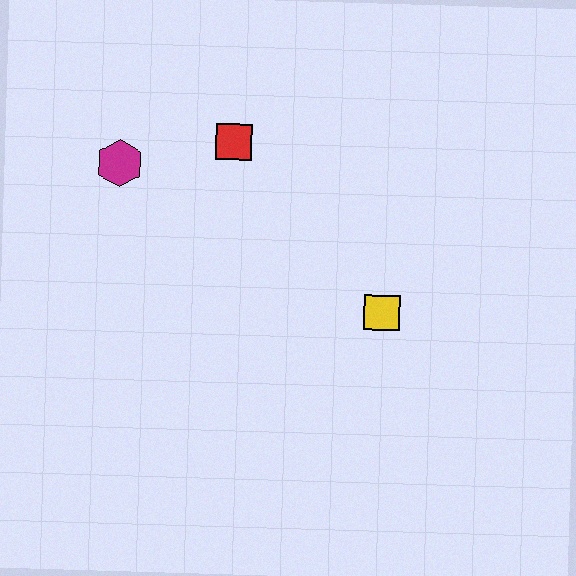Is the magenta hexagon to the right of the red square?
No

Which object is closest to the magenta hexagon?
The red square is closest to the magenta hexagon.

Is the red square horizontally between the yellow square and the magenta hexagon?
Yes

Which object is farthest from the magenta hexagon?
The yellow square is farthest from the magenta hexagon.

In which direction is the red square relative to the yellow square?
The red square is above the yellow square.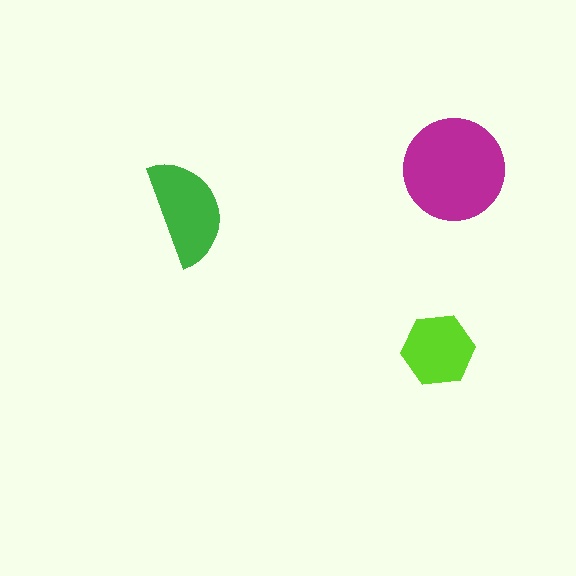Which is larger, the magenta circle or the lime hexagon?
The magenta circle.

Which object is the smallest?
The lime hexagon.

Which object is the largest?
The magenta circle.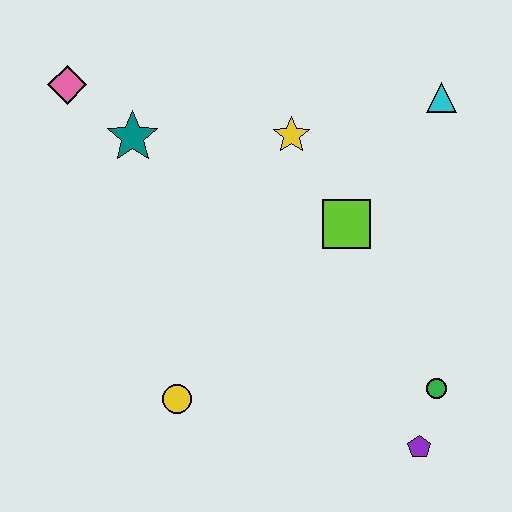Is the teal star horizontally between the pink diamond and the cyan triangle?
Yes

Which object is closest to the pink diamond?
The teal star is closest to the pink diamond.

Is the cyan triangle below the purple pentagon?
No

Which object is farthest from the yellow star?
The purple pentagon is farthest from the yellow star.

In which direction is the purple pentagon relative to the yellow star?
The purple pentagon is below the yellow star.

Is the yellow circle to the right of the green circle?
No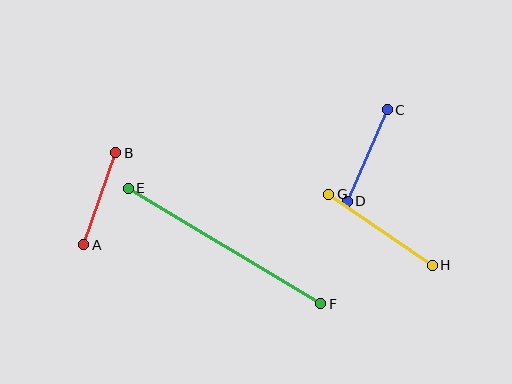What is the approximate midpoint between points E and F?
The midpoint is at approximately (224, 246) pixels.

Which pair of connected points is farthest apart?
Points E and F are farthest apart.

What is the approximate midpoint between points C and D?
The midpoint is at approximately (367, 155) pixels.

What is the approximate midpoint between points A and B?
The midpoint is at approximately (100, 199) pixels.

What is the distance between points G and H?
The distance is approximately 125 pixels.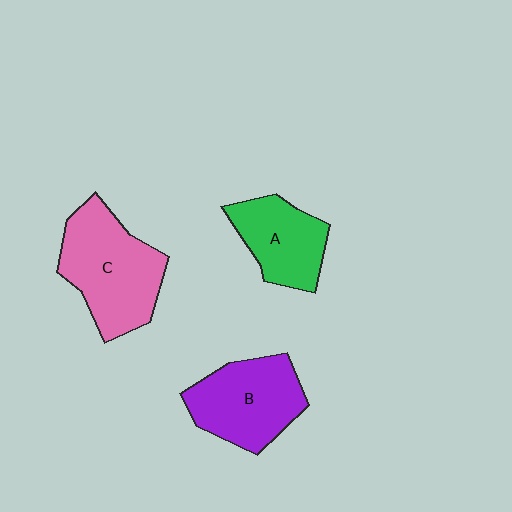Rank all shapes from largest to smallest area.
From largest to smallest: C (pink), B (purple), A (green).